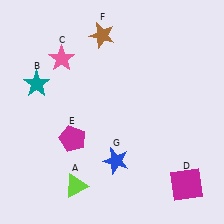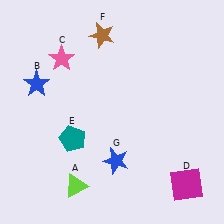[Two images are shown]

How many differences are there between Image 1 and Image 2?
There are 2 differences between the two images.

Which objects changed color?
B changed from teal to blue. E changed from magenta to teal.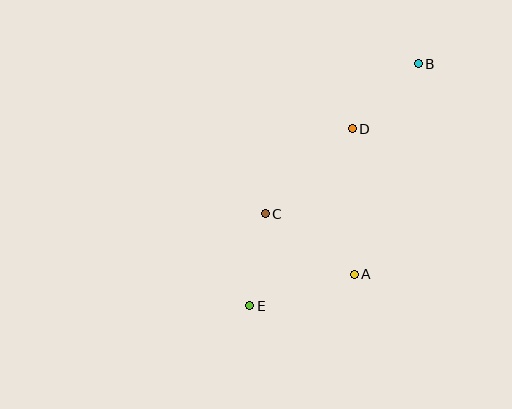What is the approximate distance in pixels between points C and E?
The distance between C and E is approximately 93 pixels.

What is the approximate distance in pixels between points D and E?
The distance between D and E is approximately 205 pixels.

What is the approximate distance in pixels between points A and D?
The distance between A and D is approximately 146 pixels.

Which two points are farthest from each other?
Points B and E are farthest from each other.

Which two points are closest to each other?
Points B and D are closest to each other.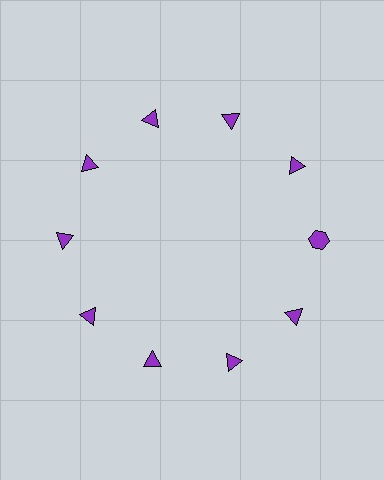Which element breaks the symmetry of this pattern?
The purple hexagon at roughly the 3 o'clock position breaks the symmetry. All other shapes are purple triangles.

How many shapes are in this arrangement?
There are 10 shapes arranged in a ring pattern.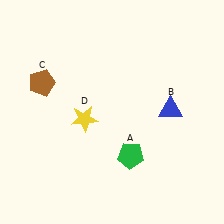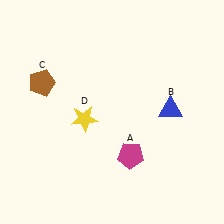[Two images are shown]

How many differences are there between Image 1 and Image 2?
There is 1 difference between the two images.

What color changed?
The pentagon (A) changed from green in Image 1 to magenta in Image 2.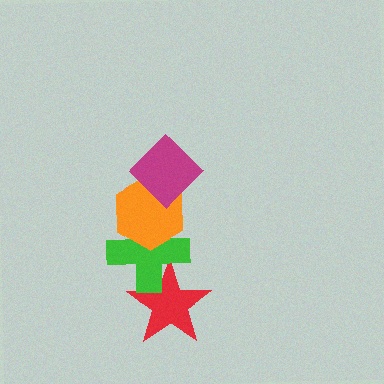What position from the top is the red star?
The red star is 4th from the top.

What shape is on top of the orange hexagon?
The magenta diamond is on top of the orange hexagon.